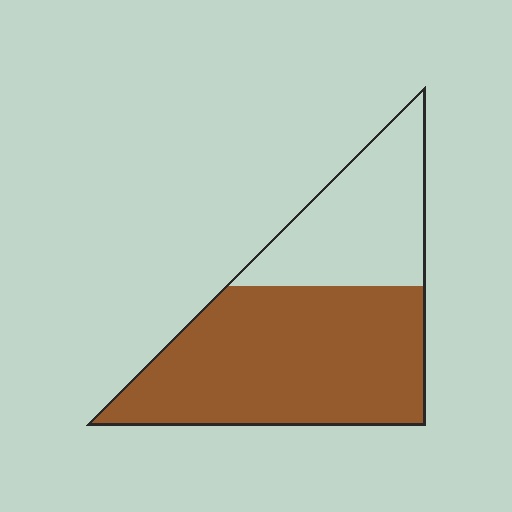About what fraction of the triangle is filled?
About two thirds (2/3).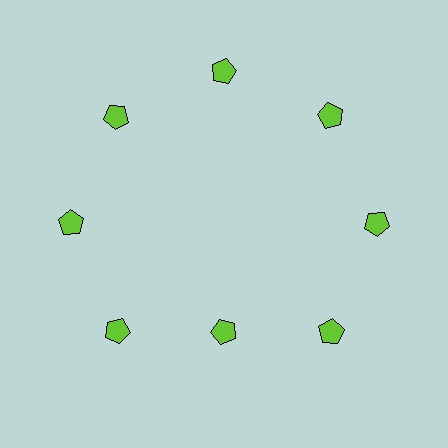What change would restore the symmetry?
The symmetry would be restored by moving it outward, back onto the ring so that all 8 pentagons sit at equal angles and equal distance from the center.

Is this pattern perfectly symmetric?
No. The 8 lime pentagons are arranged in a ring, but one element near the 6 o'clock position is pulled inward toward the center, breaking the 8-fold rotational symmetry.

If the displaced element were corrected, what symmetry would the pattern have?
It would have 8-fold rotational symmetry — the pattern would map onto itself every 45 degrees.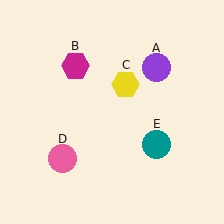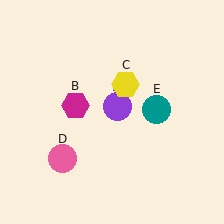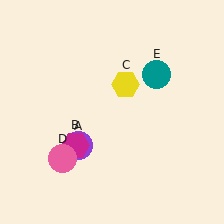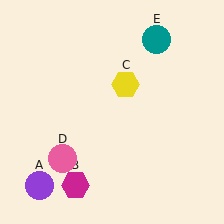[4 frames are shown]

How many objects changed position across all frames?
3 objects changed position: purple circle (object A), magenta hexagon (object B), teal circle (object E).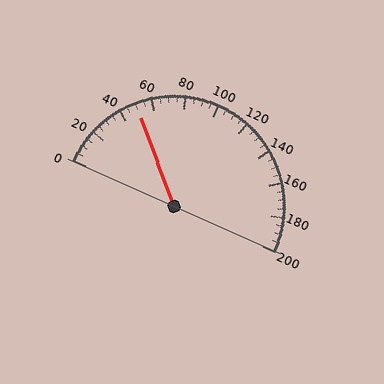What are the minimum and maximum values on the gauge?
The gauge ranges from 0 to 200.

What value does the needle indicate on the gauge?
The needle indicates approximately 50.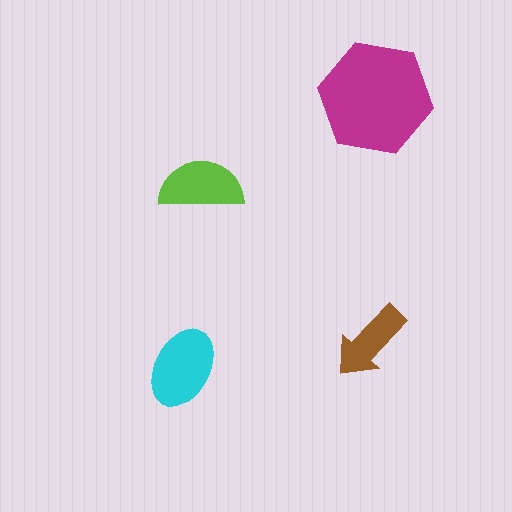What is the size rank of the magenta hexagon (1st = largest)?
1st.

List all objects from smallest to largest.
The brown arrow, the lime semicircle, the cyan ellipse, the magenta hexagon.